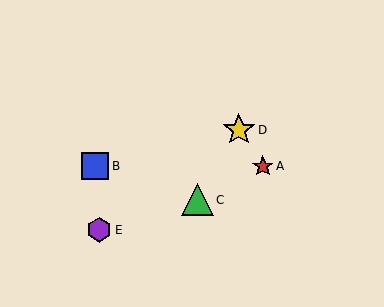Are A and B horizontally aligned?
Yes, both are at y≈166.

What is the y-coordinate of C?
Object C is at y≈200.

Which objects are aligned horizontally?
Objects A, B are aligned horizontally.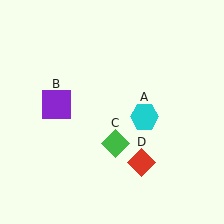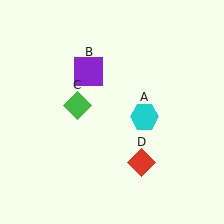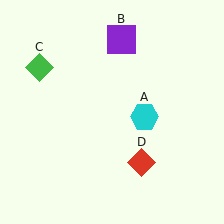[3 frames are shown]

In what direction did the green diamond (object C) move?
The green diamond (object C) moved up and to the left.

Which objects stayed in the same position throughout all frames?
Cyan hexagon (object A) and red diamond (object D) remained stationary.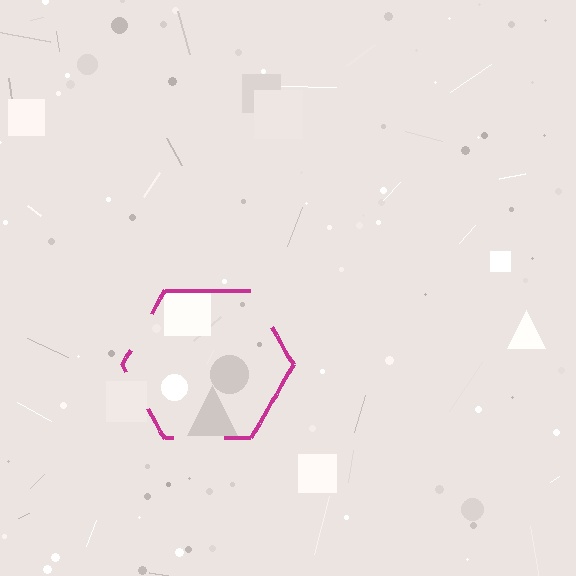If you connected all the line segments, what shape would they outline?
They would outline a hexagon.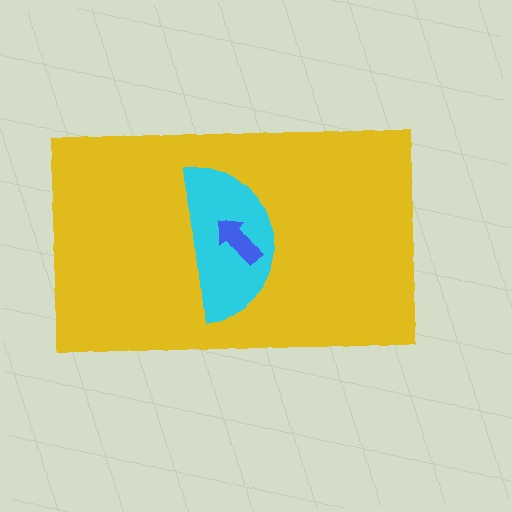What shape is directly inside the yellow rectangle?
The cyan semicircle.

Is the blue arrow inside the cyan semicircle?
Yes.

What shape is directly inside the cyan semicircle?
The blue arrow.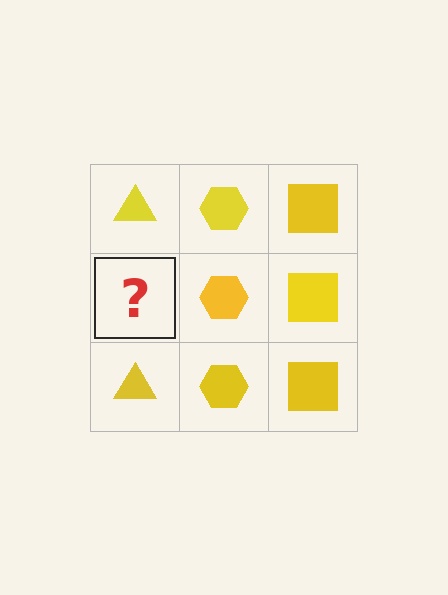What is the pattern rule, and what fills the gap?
The rule is that each column has a consistent shape. The gap should be filled with a yellow triangle.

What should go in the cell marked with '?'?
The missing cell should contain a yellow triangle.